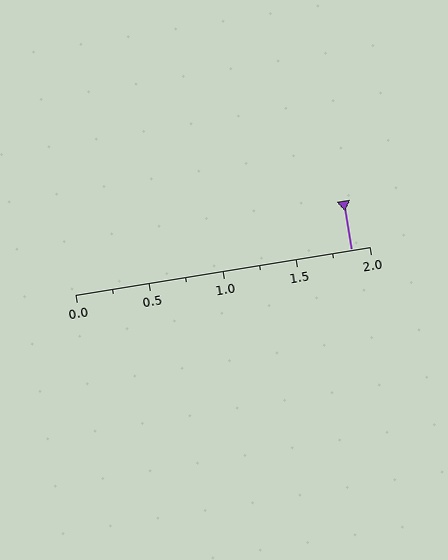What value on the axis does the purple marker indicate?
The marker indicates approximately 1.88.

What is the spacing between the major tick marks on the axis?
The major ticks are spaced 0.5 apart.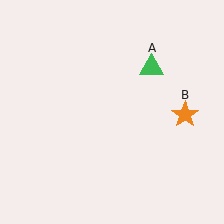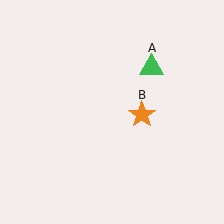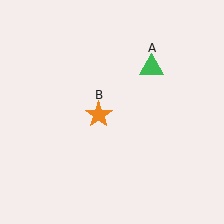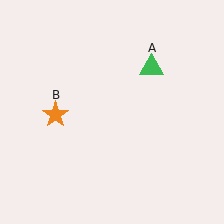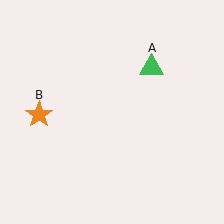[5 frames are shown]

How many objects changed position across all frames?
1 object changed position: orange star (object B).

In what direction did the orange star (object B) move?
The orange star (object B) moved left.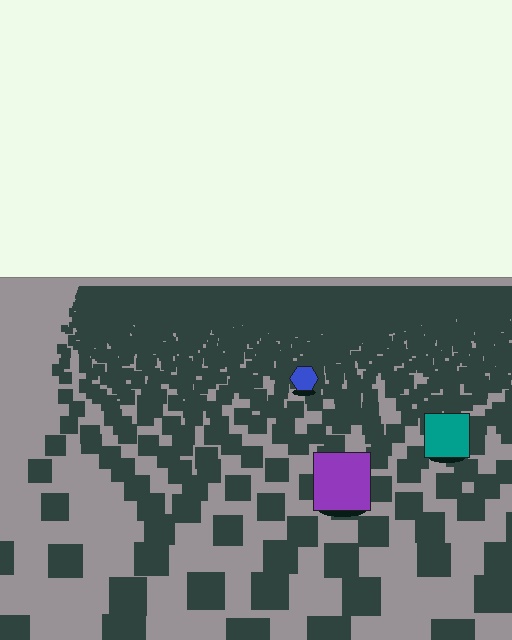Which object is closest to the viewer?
The purple square is closest. The texture marks near it are larger and more spread out.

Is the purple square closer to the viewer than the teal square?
Yes. The purple square is closer — you can tell from the texture gradient: the ground texture is coarser near it.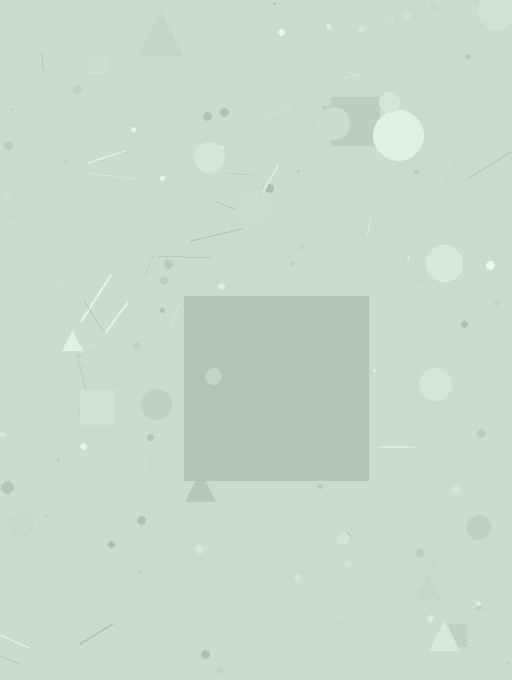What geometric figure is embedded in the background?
A square is embedded in the background.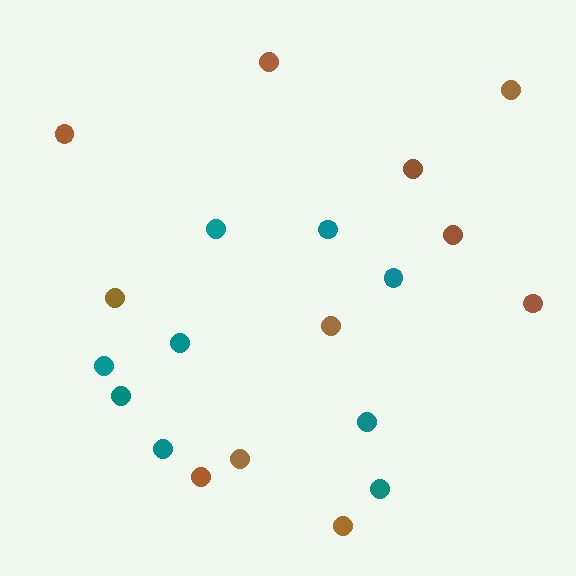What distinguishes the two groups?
There are 2 groups: one group of teal circles (9) and one group of brown circles (11).